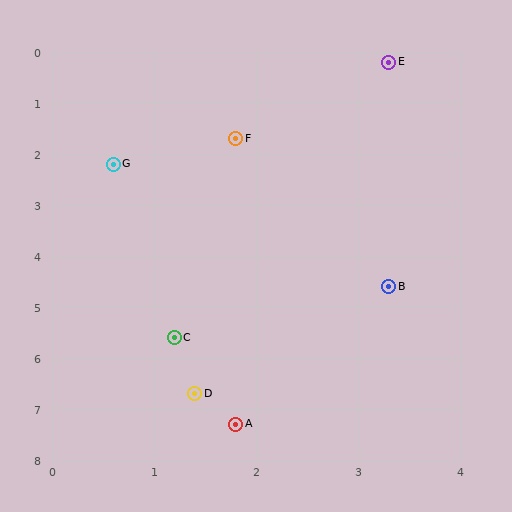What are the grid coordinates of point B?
Point B is at approximately (3.3, 4.6).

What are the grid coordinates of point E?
Point E is at approximately (3.3, 0.2).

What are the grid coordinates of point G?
Point G is at approximately (0.6, 2.2).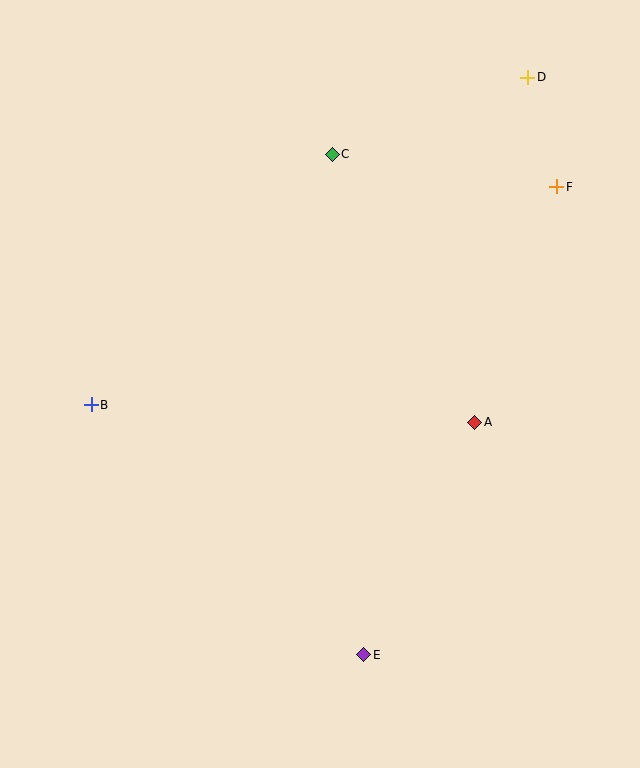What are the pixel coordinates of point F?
Point F is at (557, 187).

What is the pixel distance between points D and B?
The distance between D and B is 546 pixels.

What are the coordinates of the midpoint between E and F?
The midpoint between E and F is at (460, 421).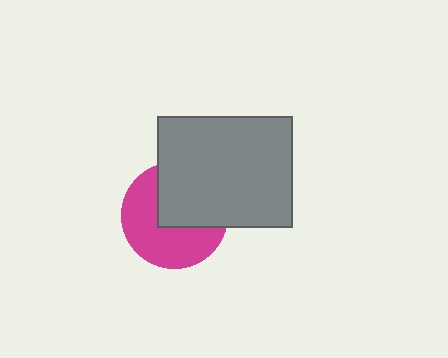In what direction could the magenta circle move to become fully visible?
The magenta circle could move toward the lower-left. That would shift it out from behind the gray rectangle entirely.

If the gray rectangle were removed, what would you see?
You would see the complete magenta circle.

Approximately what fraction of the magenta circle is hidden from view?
Roughly 44% of the magenta circle is hidden behind the gray rectangle.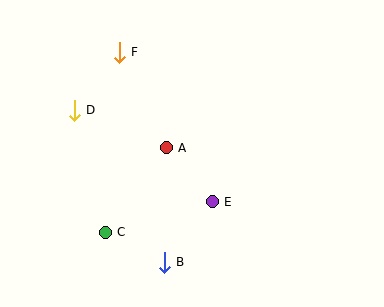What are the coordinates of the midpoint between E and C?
The midpoint between E and C is at (159, 217).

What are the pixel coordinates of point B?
Point B is at (164, 262).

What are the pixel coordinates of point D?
Point D is at (74, 110).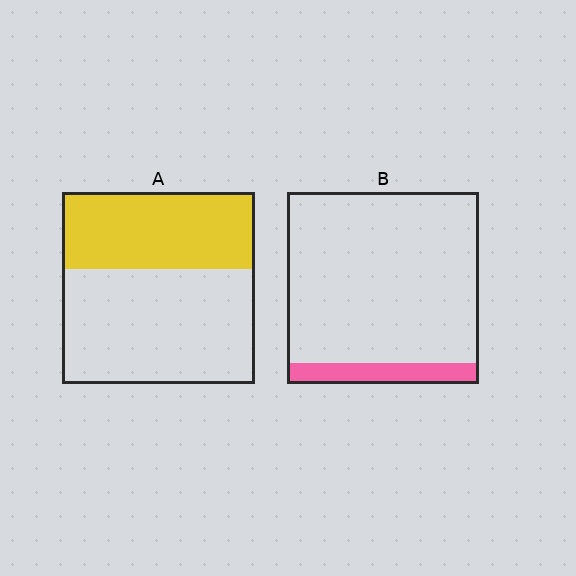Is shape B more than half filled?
No.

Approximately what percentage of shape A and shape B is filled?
A is approximately 40% and B is approximately 10%.